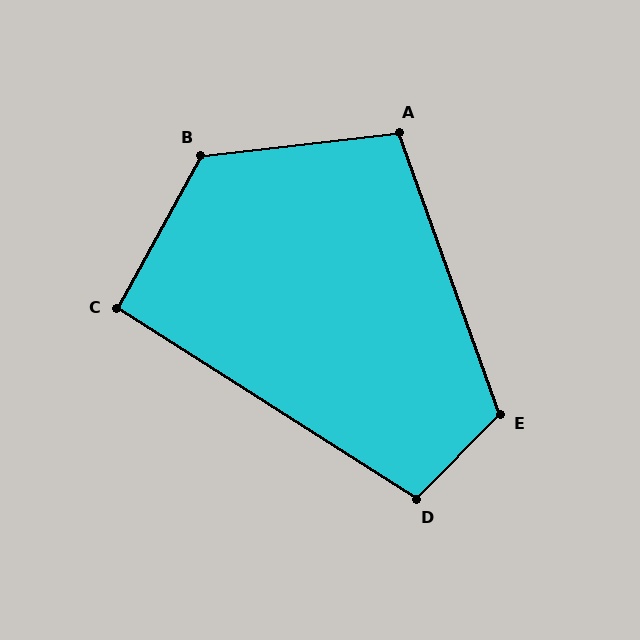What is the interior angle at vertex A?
Approximately 103 degrees (obtuse).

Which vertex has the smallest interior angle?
C, at approximately 94 degrees.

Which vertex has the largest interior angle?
B, at approximately 125 degrees.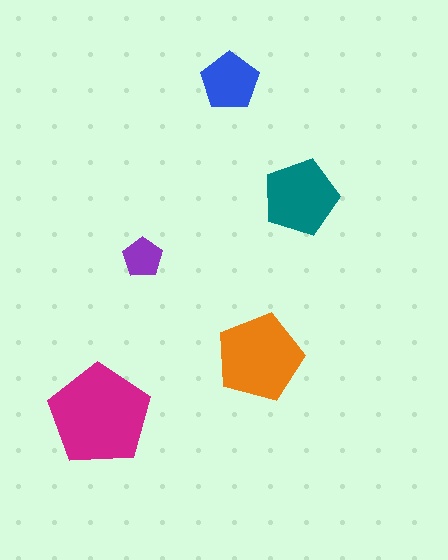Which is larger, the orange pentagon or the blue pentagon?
The orange one.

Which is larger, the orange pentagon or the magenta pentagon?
The magenta one.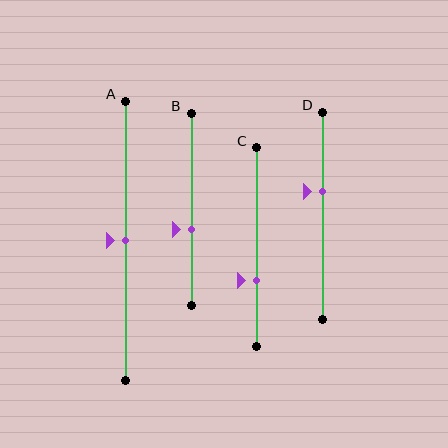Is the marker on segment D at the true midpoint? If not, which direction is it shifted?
No, the marker on segment D is shifted upward by about 12% of the segment length.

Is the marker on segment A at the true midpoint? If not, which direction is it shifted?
Yes, the marker on segment A is at the true midpoint.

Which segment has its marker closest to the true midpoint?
Segment A has its marker closest to the true midpoint.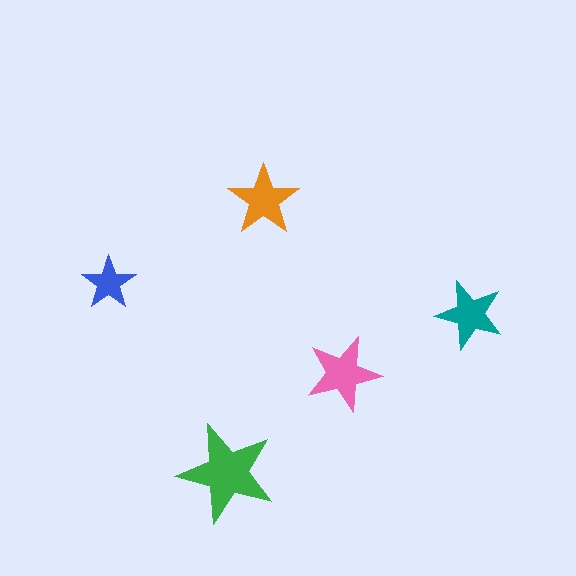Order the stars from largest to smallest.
the green one, the pink one, the orange one, the teal one, the blue one.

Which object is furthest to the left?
The blue star is leftmost.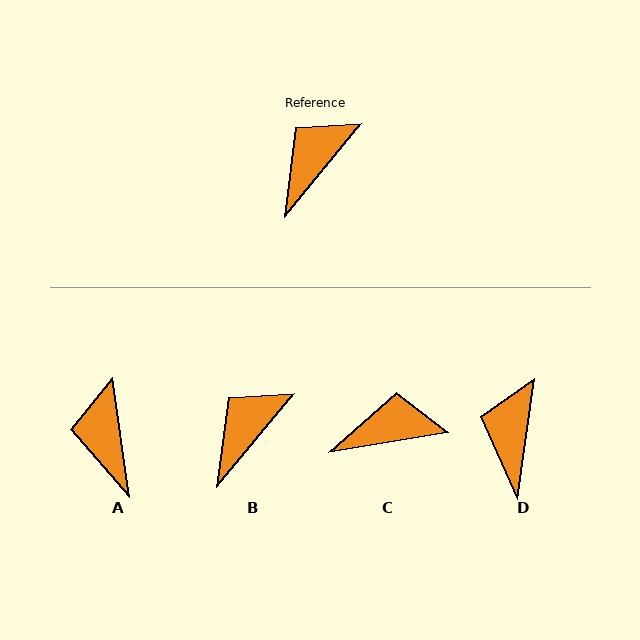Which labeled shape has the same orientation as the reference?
B.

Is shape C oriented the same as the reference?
No, it is off by about 41 degrees.